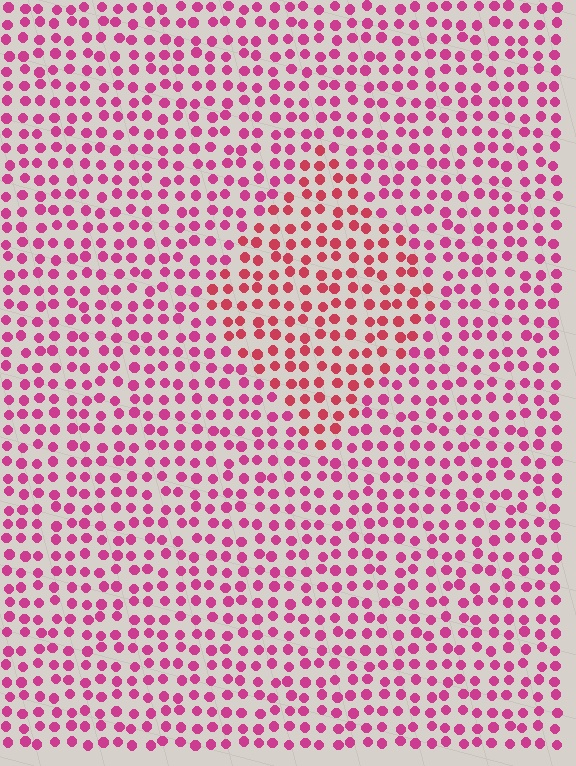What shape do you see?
I see a diamond.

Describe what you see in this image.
The image is filled with small magenta elements in a uniform arrangement. A diamond-shaped region is visible where the elements are tinted to a slightly different hue, forming a subtle color boundary.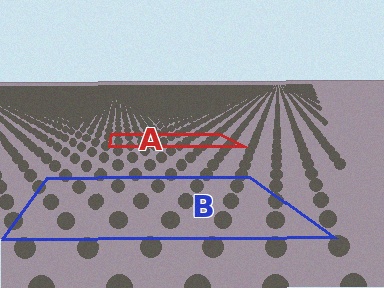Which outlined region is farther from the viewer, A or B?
Region A is farther from the viewer — the texture elements inside it appear smaller and more densely packed.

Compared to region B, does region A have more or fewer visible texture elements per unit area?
Region A has more texture elements per unit area — they are packed more densely because it is farther away.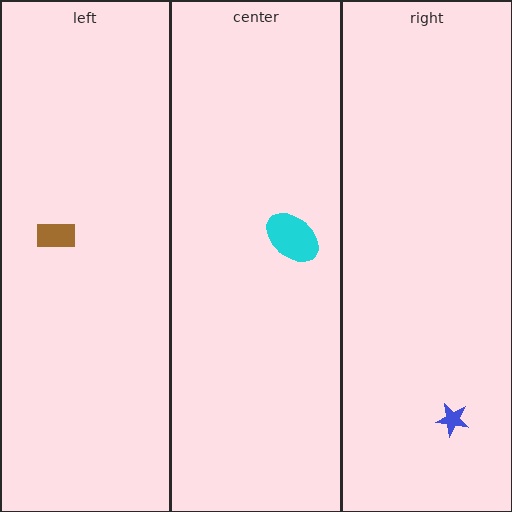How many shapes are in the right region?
1.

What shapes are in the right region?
The blue star.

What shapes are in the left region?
The brown rectangle.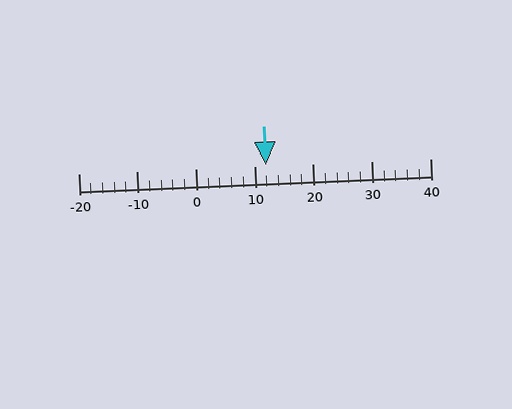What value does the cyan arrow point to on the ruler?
The cyan arrow points to approximately 12.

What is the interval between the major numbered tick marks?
The major tick marks are spaced 10 units apart.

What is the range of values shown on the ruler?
The ruler shows values from -20 to 40.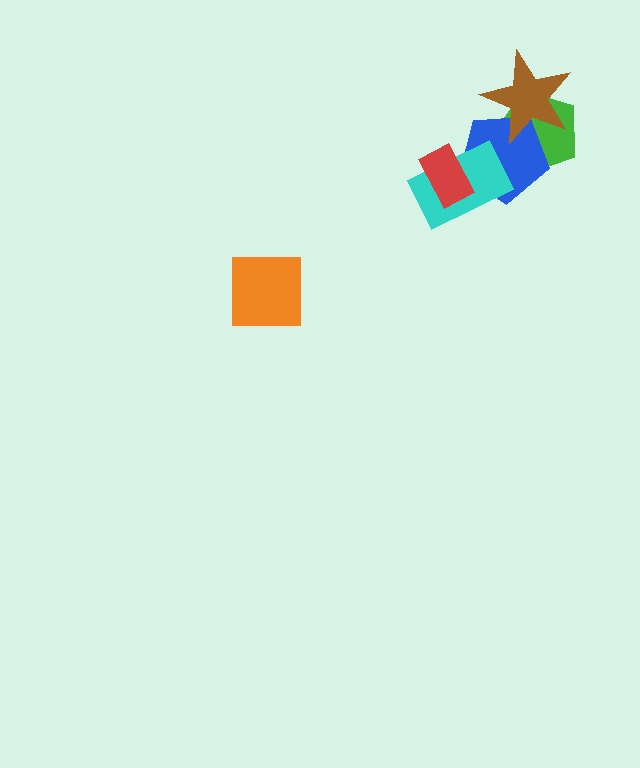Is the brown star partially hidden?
No, no other shape covers it.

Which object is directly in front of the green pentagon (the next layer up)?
The blue pentagon is directly in front of the green pentagon.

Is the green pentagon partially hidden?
Yes, it is partially covered by another shape.